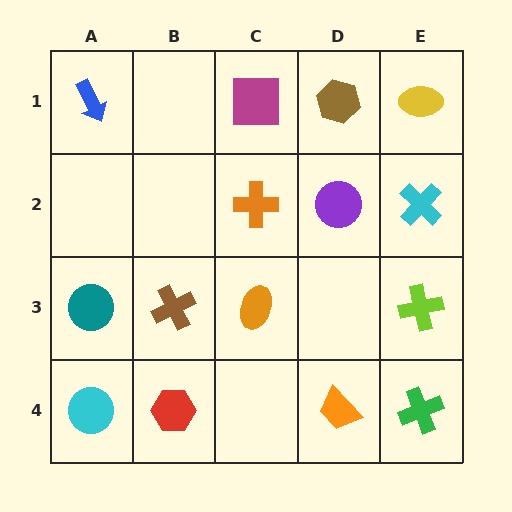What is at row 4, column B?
A red hexagon.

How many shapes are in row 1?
4 shapes.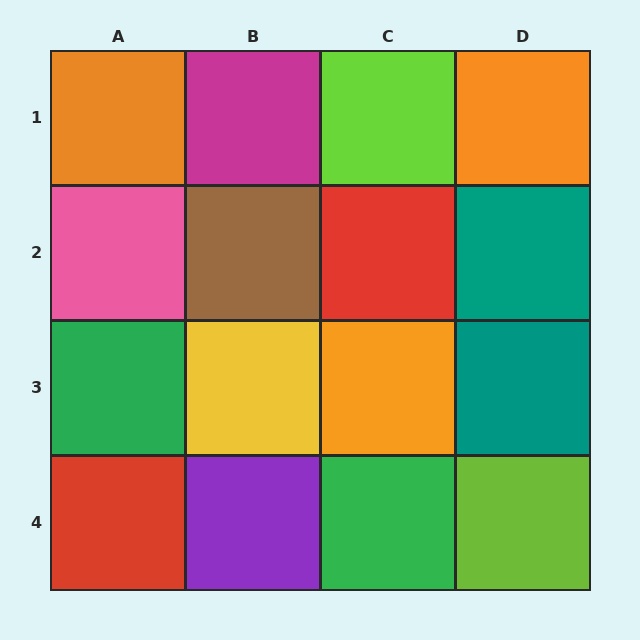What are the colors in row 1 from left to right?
Orange, magenta, lime, orange.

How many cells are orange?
3 cells are orange.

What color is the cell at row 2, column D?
Teal.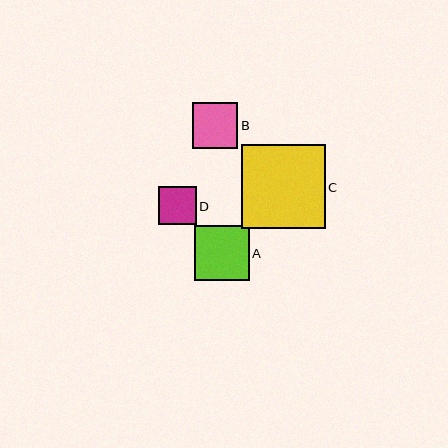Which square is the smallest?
Square D is the smallest with a size of approximately 38 pixels.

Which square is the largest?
Square C is the largest with a size of approximately 84 pixels.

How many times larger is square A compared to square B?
Square A is approximately 1.2 times the size of square B.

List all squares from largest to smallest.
From largest to smallest: C, A, B, D.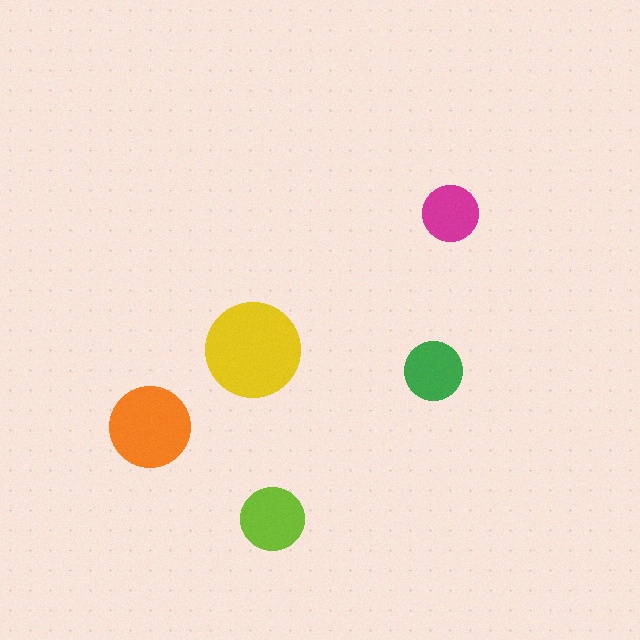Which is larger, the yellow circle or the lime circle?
The yellow one.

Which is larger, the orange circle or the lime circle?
The orange one.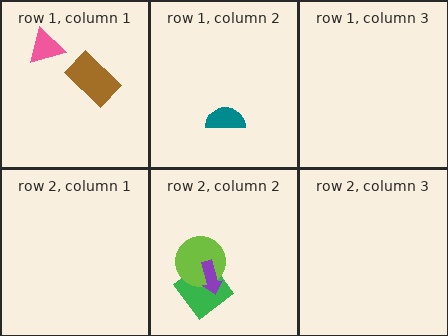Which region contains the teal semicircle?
The row 1, column 2 region.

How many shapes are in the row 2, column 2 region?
3.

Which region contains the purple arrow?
The row 2, column 2 region.